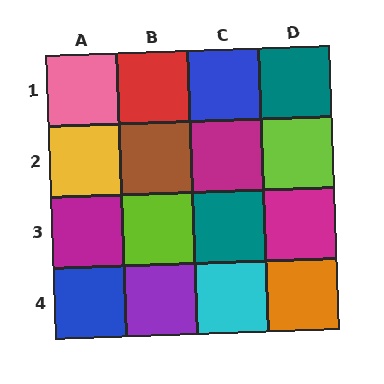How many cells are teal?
2 cells are teal.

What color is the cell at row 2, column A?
Yellow.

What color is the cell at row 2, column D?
Lime.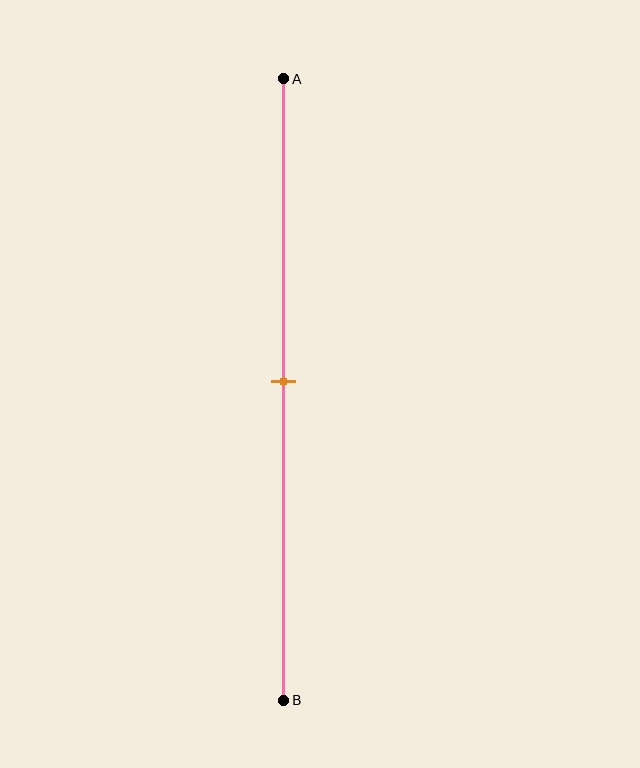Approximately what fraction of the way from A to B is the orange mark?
The orange mark is approximately 50% of the way from A to B.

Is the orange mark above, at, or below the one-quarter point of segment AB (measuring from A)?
The orange mark is below the one-quarter point of segment AB.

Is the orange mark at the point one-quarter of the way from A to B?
No, the mark is at about 50% from A, not at the 25% one-quarter point.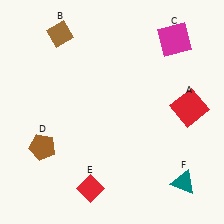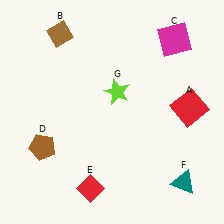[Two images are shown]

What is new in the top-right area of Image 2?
A lime star (G) was added in the top-right area of Image 2.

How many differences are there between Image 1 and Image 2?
There is 1 difference between the two images.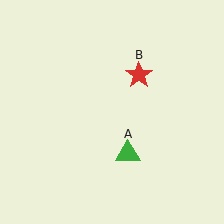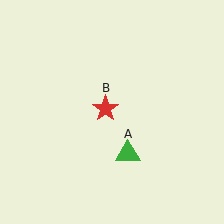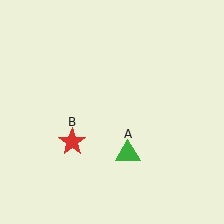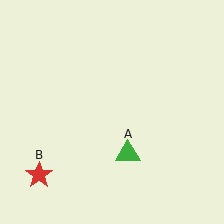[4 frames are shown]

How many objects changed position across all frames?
1 object changed position: red star (object B).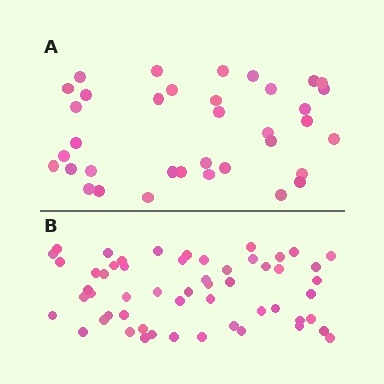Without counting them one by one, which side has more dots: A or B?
Region B (the bottom region) has more dots.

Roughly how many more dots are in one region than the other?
Region B has approximately 20 more dots than region A.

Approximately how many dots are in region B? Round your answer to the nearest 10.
About 60 dots. (The exact count is 55, which rounds to 60.)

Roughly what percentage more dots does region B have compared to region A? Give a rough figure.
About 55% more.